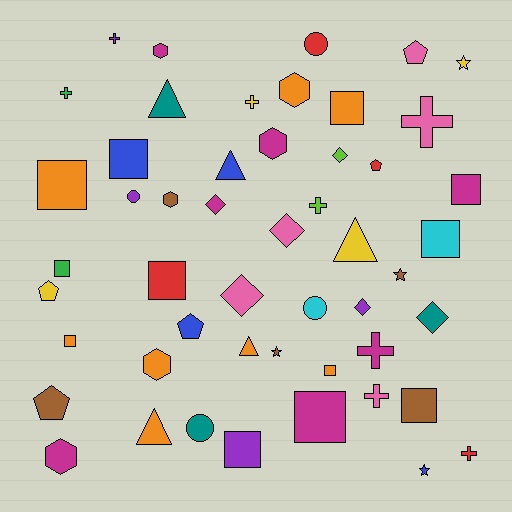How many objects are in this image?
There are 50 objects.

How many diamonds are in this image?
There are 6 diamonds.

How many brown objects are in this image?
There are 5 brown objects.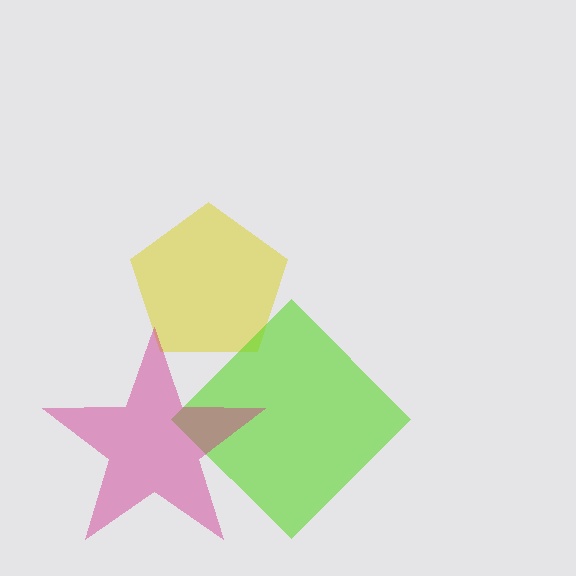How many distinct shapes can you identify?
There are 3 distinct shapes: a yellow pentagon, a lime diamond, a magenta star.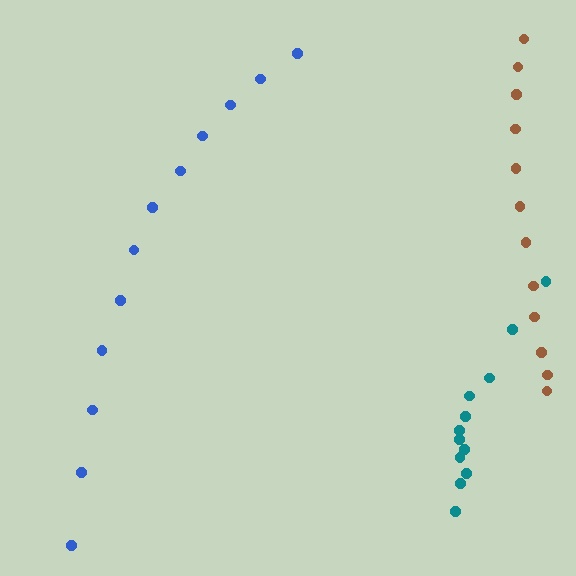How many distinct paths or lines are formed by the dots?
There are 3 distinct paths.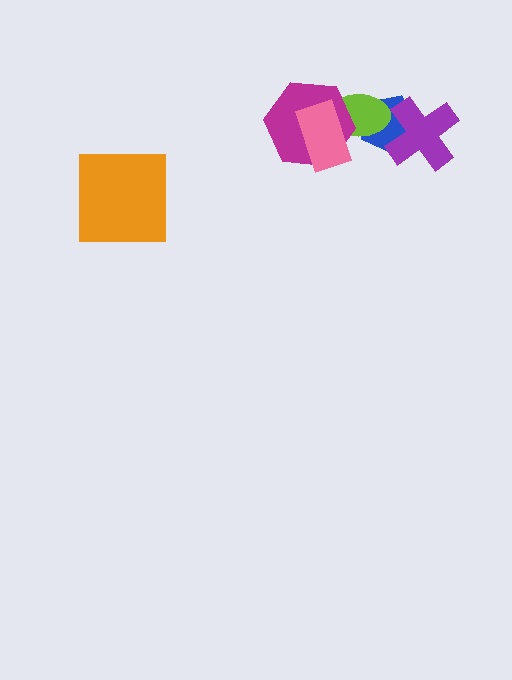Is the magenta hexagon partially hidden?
Yes, it is partially covered by another shape.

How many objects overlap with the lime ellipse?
3 objects overlap with the lime ellipse.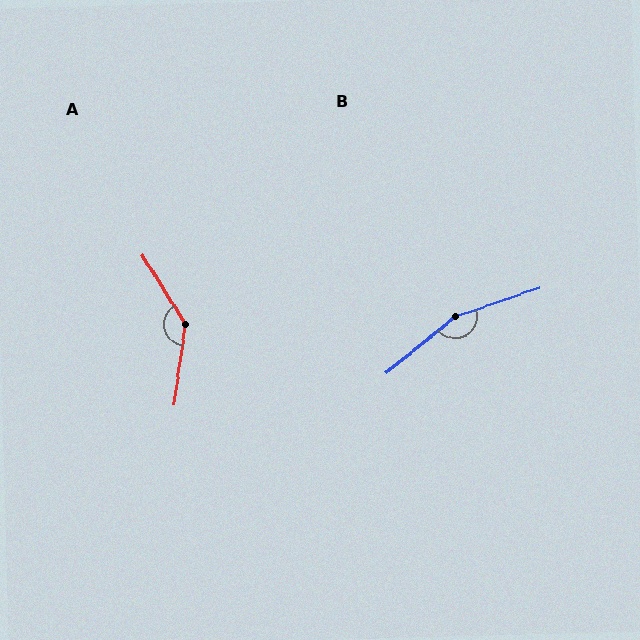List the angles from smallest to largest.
A (140°), B (159°).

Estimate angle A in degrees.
Approximately 140 degrees.